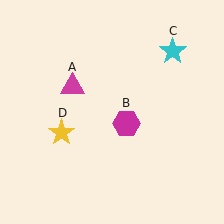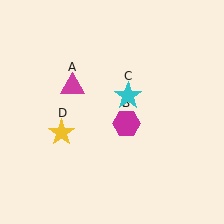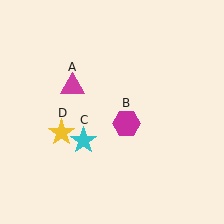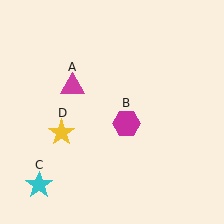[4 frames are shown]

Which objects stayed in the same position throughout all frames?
Magenta triangle (object A) and magenta hexagon (object B) and yellow star (object D) remained stationary.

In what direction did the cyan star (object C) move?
The cyan star (object C) moved down and to the left.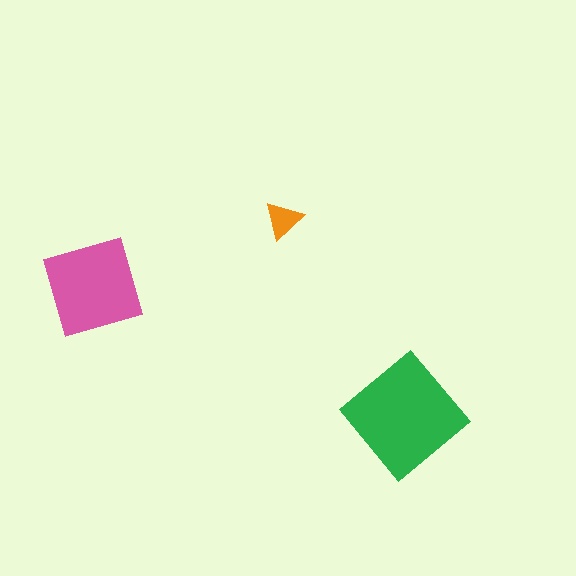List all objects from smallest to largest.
The orange triangle, the pink diamond, the green diamond.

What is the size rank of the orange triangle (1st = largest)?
3rd.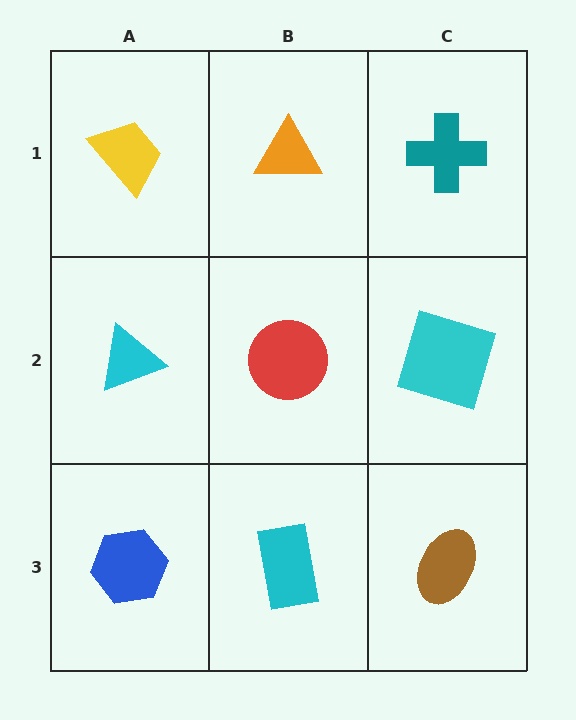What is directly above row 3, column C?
A cyan square.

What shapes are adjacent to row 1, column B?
A red circle (row 2, column B), a yellow trapezoid (row 1, column A), a teal cross (row 1, column C).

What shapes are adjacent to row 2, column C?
A teal cross (row 1, column C), a brown ellipse (row 3, column C), a red circle (row 2, column B).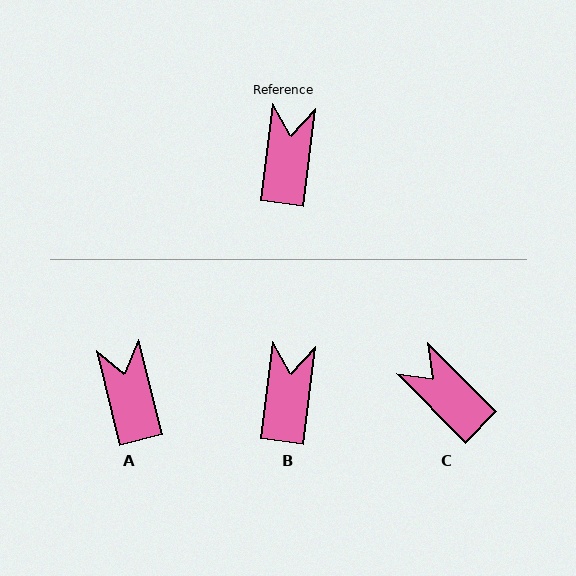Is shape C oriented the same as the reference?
No, it is off by about 52 degrees.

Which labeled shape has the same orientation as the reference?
B.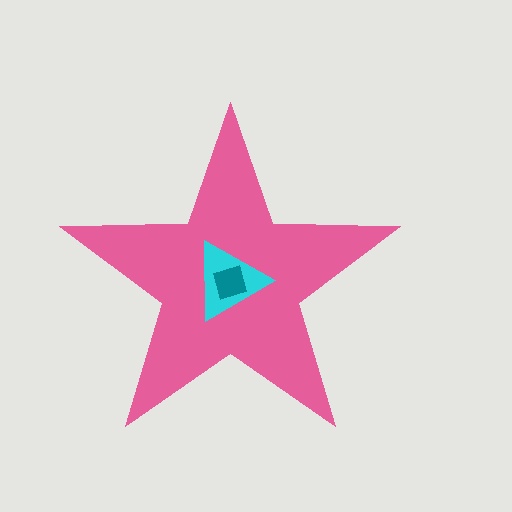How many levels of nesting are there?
3.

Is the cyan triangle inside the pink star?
Yes.